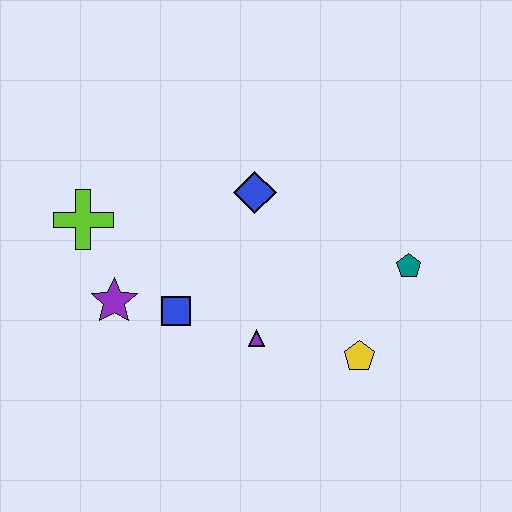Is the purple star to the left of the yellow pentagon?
Yes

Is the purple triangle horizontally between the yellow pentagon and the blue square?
Yes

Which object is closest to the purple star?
The blue square is closest to the purple star.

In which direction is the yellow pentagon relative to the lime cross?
The yellow pentagon is to the right of the lime cross.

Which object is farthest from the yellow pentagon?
The lime cross is farthest from the yellow pentagon.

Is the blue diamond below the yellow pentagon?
No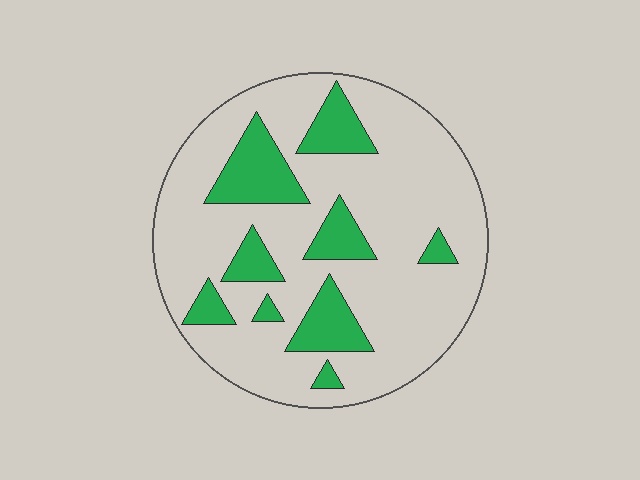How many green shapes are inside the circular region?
9.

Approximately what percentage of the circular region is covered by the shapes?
Approximately 20%.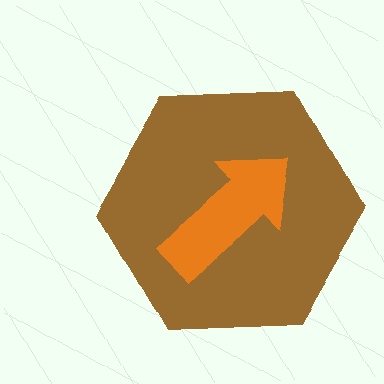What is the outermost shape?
The brown hexagon.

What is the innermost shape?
The orange arrow.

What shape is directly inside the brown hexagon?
The orange arrow.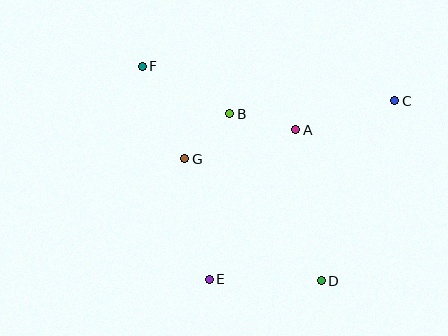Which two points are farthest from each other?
Points D and F are farthest from each other.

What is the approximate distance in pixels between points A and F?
The distance between A and F is approximately 166 pixels.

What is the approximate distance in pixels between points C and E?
The distance between C and E is approximately 257 pixels.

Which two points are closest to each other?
Points B and G are closest to each other.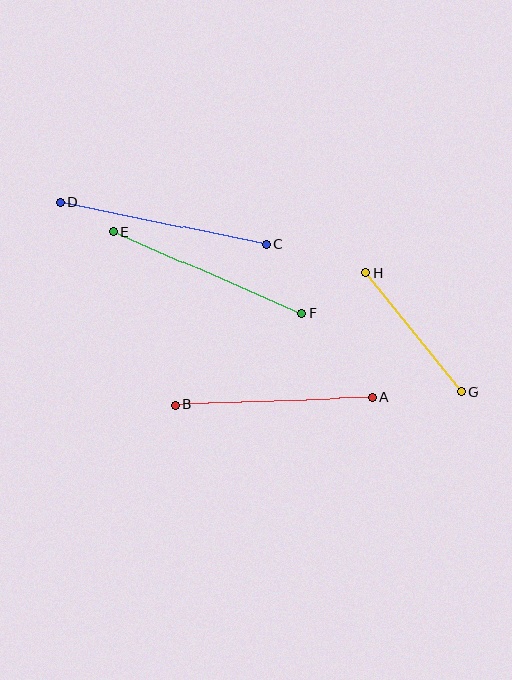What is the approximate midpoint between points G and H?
The midpoint is at approximately (413, 332) pixels.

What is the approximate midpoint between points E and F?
The midpoint is at approximately (208, 273) pixels.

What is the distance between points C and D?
The distance is approximately 210 pixels.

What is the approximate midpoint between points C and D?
The midpoint is at approximately (163, 223) pixels.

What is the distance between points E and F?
The distance is approximately 205 pixels.